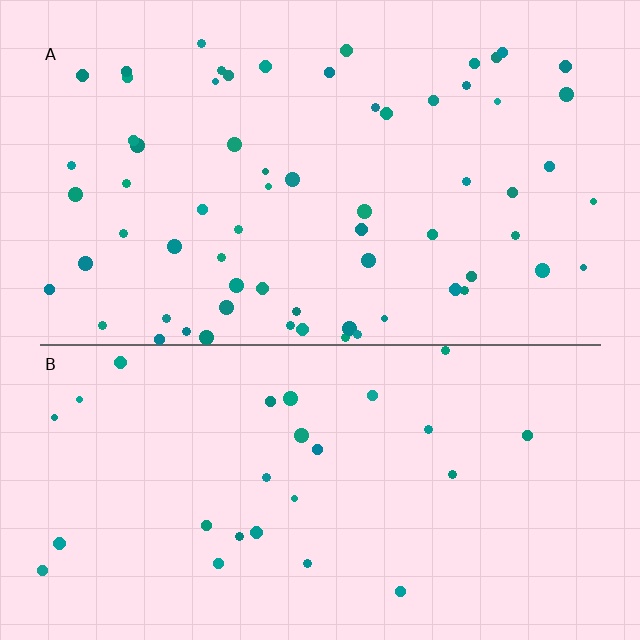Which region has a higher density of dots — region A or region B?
A (the top).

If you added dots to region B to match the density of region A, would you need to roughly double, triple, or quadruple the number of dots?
Approximately double.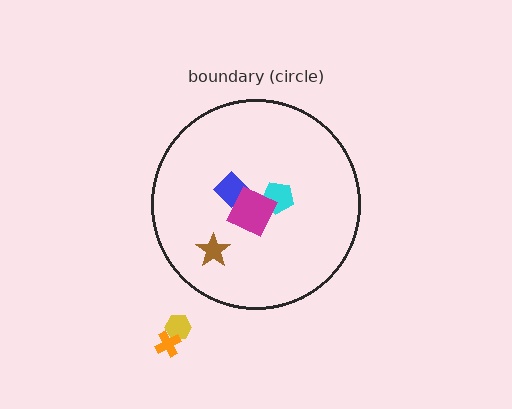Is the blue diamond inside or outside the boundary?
Inside.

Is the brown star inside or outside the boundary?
Inside.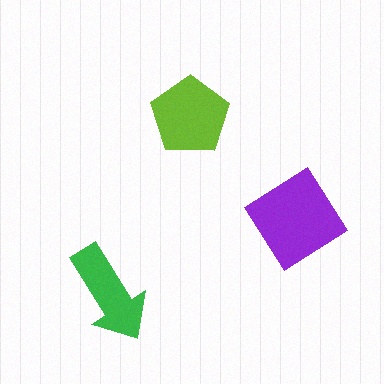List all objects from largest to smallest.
The purple diamond, the lime pentagon, the green arrow.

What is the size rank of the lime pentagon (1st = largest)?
2nd.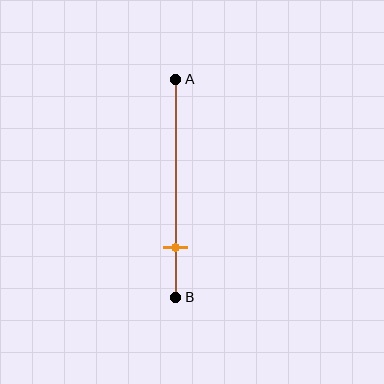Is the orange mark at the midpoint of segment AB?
No, the mark is at about 75% from A, not at the 50% midpoint.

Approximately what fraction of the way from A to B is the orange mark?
The orange mark is approximately 75% of the way from A to B.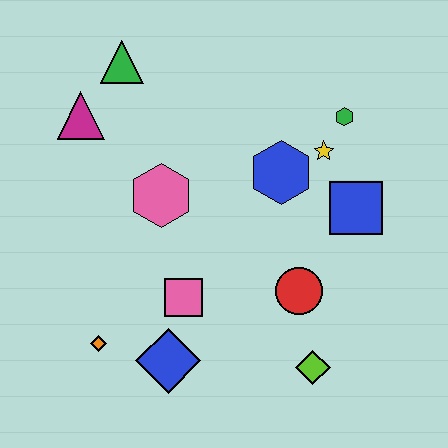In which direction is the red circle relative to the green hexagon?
The red circle is below the green hexagon.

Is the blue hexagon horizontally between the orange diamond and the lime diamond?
Yes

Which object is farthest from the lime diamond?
The green triangle is farthest from the lime diamond.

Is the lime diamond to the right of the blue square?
No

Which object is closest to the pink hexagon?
The pink square is closest to the pink hexagon.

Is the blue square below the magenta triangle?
Yes